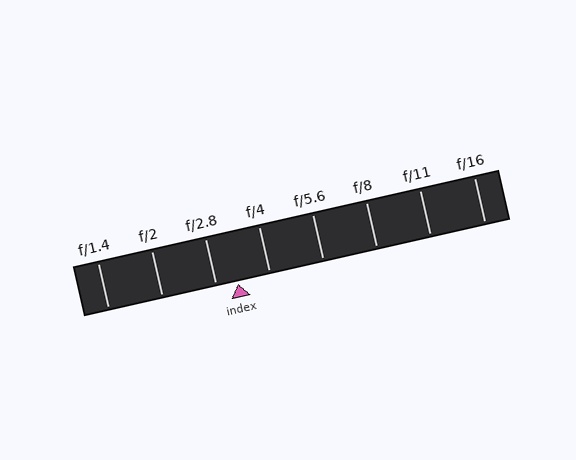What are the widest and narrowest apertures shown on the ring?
The widest aperture shown is f/1.4 and the narrowest is f/16.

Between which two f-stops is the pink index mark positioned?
The index mark is between f/2.8 and f/4.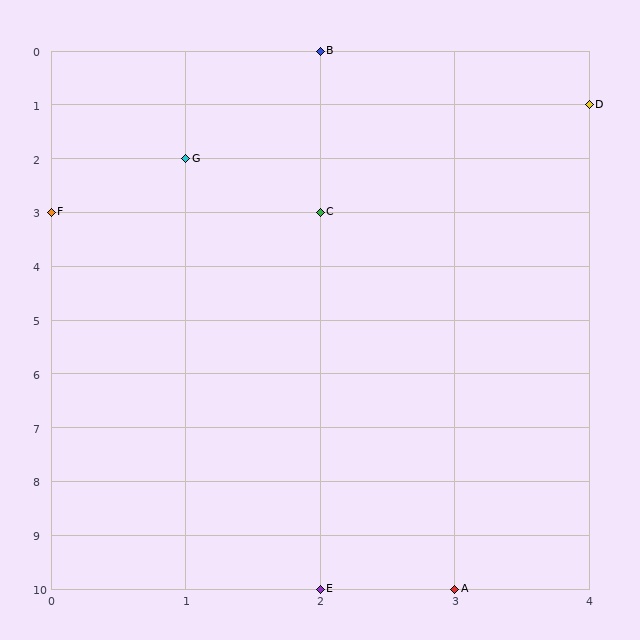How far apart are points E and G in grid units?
Points E and G are 1 column and 8 rows apart (about 8.1 grid units diagonally).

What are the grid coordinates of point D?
Point D is at grid coordinates (4, 1).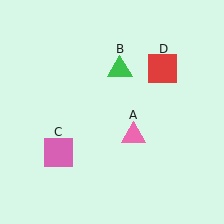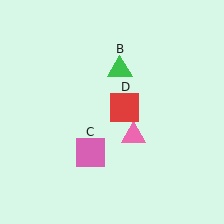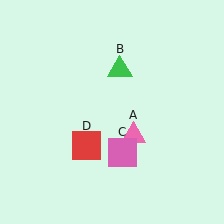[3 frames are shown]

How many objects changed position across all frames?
2 objects changed position: pink square (object C), red square (object D).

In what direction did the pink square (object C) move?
The pink square (object C) moved right.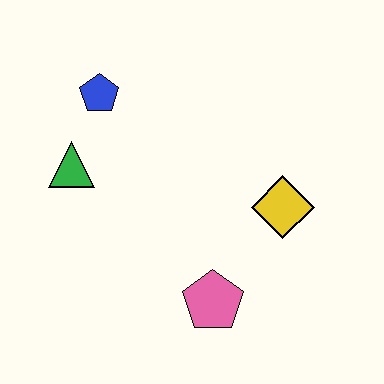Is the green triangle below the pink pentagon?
No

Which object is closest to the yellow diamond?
The pink pentagon is closest to the yellow diamond.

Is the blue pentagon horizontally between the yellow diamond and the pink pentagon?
No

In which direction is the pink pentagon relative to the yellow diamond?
The pink pentagon is below the yellow diamond.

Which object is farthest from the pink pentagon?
The blue pentagon is farthest from the pink pentagon.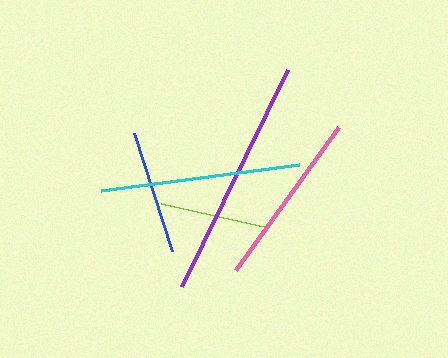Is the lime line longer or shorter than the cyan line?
The cyan line is longer than the lime line.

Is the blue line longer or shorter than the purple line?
The purple line is longer than the blue line.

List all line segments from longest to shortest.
From longest to shortest: purple, cyan, pink, blue, lime.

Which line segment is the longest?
The purple line is the longest at approximately 240 pixels.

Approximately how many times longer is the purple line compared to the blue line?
The purple line is approximately 1.9 times the length of the blue line.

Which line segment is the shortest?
The lime line is the shortest at approximately 110 pixels.